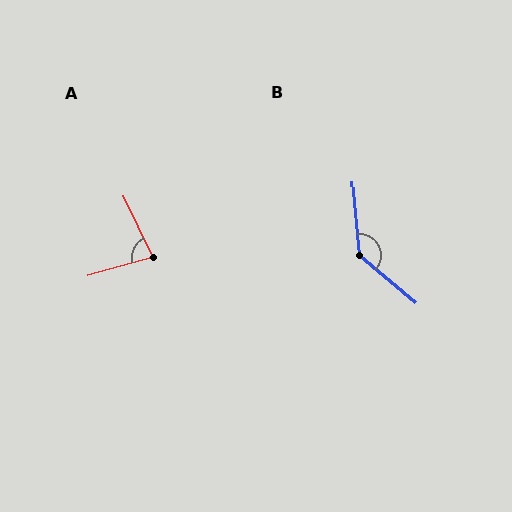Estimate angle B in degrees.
Approximately 135 degrees.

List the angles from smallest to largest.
A (80°), B (135°).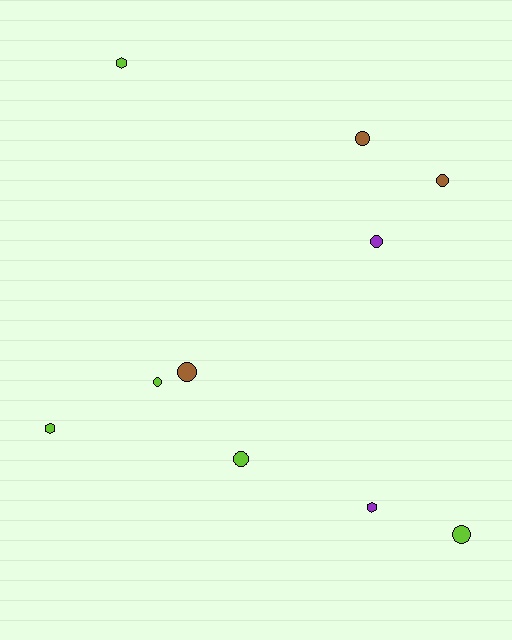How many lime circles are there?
There are 3 lime circles.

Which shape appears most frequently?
Circle, with 7 objects.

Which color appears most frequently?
Lime, with 5 objects.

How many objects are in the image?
There are 10 objects.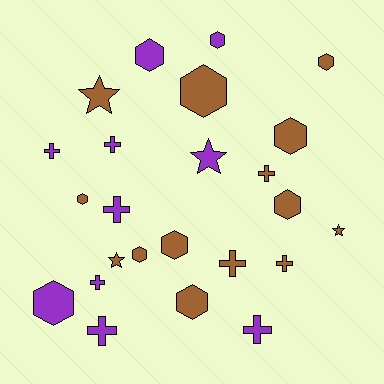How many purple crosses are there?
There are 6 purple crosses.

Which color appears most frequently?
Brown, with 14 objects.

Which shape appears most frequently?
Hexagon, with 11 objects.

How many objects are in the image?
There are 24 objects.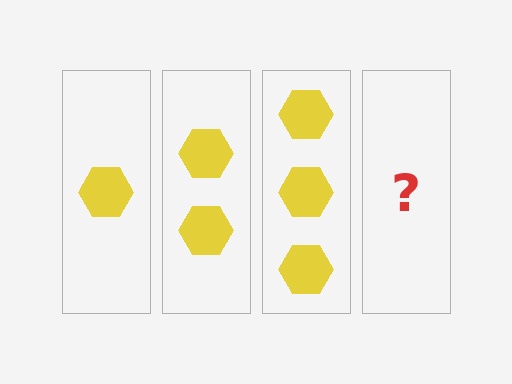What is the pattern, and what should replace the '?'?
The pattern is that each step adds one more hexagon. The '?' should be 4 hexagons.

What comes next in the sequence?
The next element should be 4 hexagons.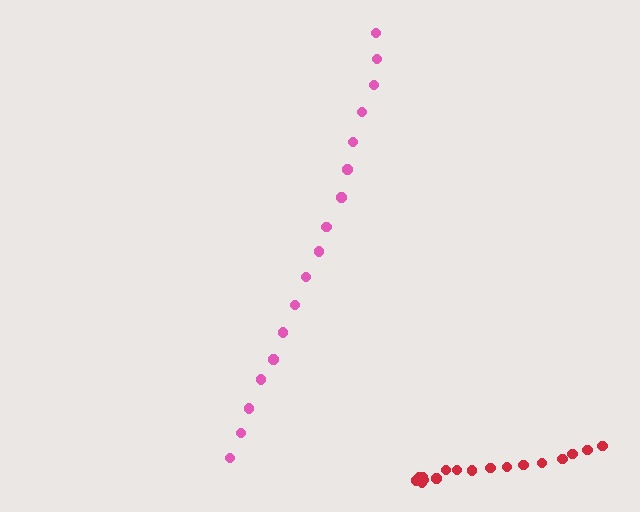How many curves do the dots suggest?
There are 2 distinct paths.